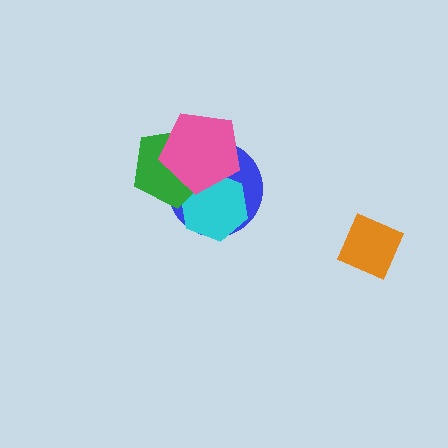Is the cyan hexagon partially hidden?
Yes, it is partially covered by another shape.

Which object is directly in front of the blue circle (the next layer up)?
The cyan hexagon is directly in front of the blue circle.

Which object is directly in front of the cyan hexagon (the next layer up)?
The green pentagon is directly in front of the cyan hexagon.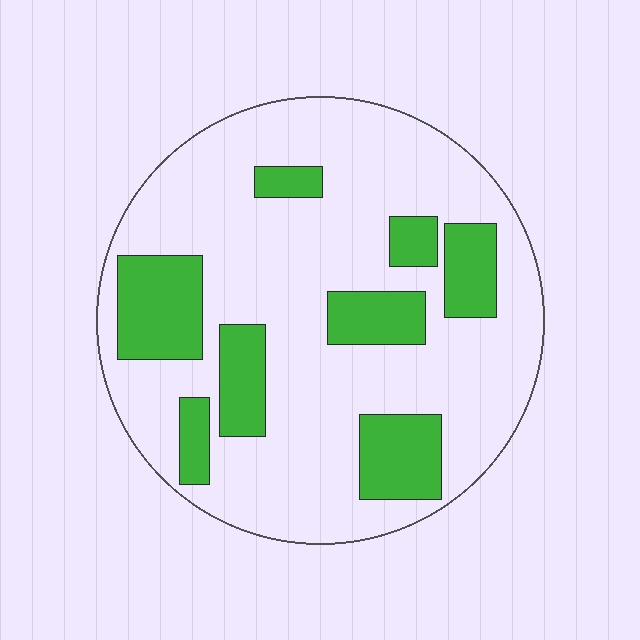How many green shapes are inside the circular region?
8.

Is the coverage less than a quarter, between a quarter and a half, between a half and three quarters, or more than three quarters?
Less than a quarter.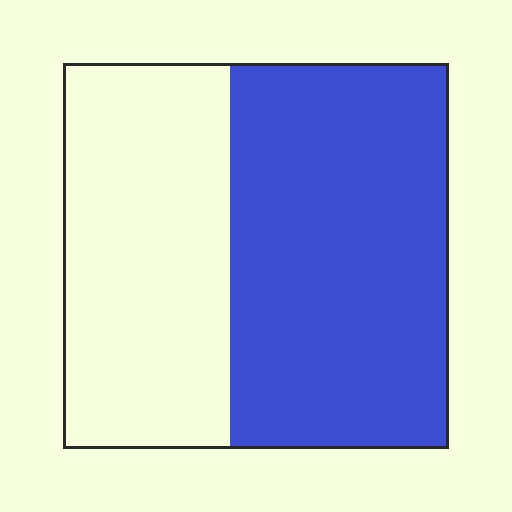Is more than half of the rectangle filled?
Yes.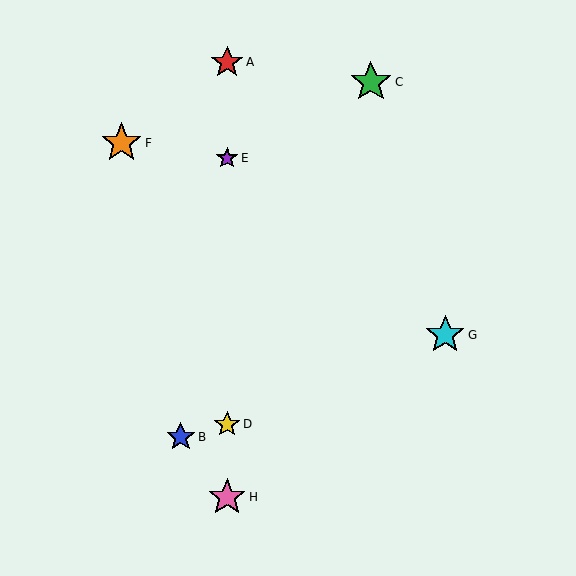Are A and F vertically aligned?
No, A is at x≈227 and F is at x≈121.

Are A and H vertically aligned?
Yes, both are at x≈227.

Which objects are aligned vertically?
Objects A, D, E, H are aligned vertically.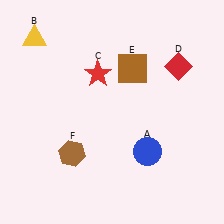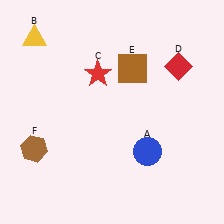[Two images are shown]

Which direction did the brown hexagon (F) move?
The brown hexagon (F) moved left.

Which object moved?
The brown hexagon (F) moved left.